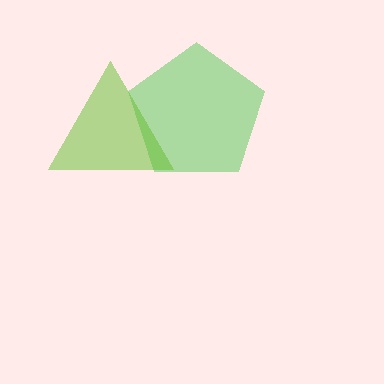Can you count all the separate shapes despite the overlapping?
Yes, there are 2 separate shapes.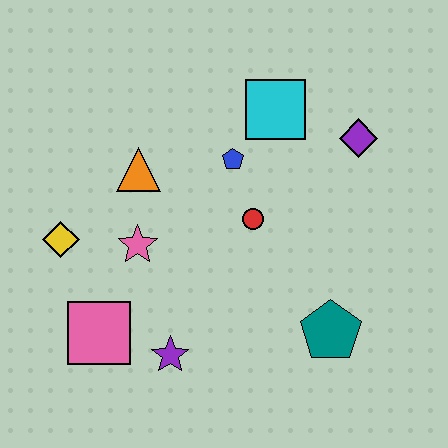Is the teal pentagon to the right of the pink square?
Yes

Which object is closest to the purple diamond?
The cyan square is closest to the purple diamond.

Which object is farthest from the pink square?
The purple diamond is farthest from the pink square.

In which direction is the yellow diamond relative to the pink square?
The yellow diamond is above the pink square.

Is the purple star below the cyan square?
Yes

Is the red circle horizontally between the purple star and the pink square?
No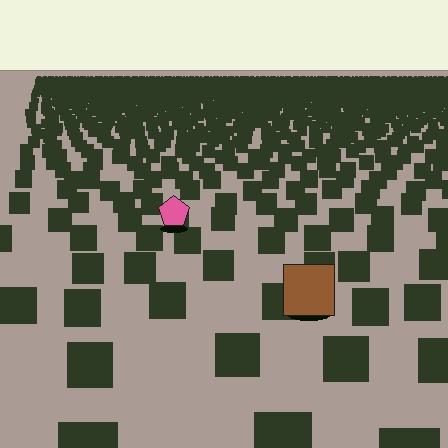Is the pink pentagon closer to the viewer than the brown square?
No. The brown square is closer — you can tell from the texture gradient: the ground texture is coarser near it.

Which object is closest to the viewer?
The brown square is closest. The texture marks near it are larger and more spread out.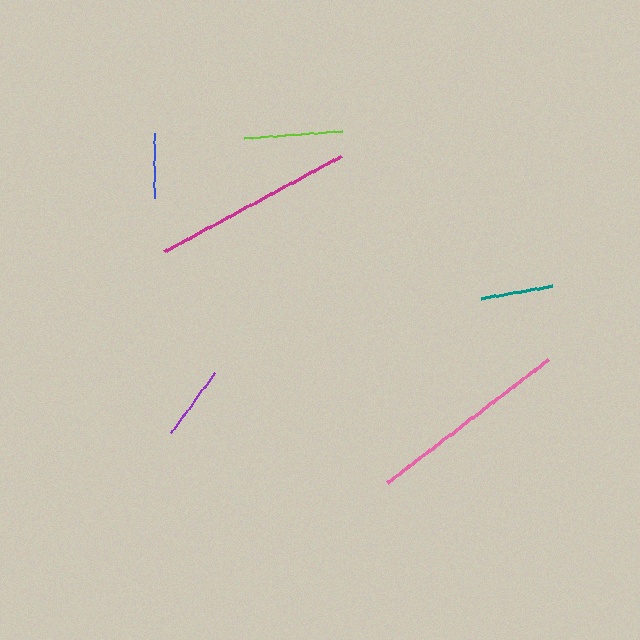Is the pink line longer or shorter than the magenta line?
The pink line is longer than the magenta line.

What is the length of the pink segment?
The pink segment is approximately 203 pixels long.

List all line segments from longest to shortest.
From longest to shortest: pink, magenta, lime, purple, teal, blue.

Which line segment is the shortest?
The blue line is the shortest at approximately 66 pixels.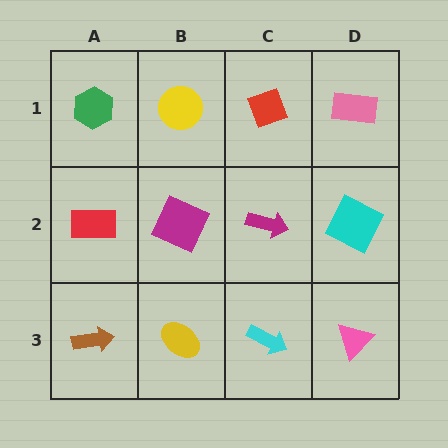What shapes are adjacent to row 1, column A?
A red rectangle (row 2, column A), a yellow circle (row 1, column B).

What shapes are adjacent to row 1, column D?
A cyan square (row 2, column D), a red diamond (row 1, column C).